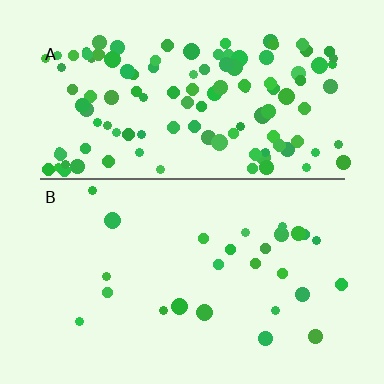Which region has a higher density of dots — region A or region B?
A (the top).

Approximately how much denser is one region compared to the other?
Approximately 4.6× — region A over region B.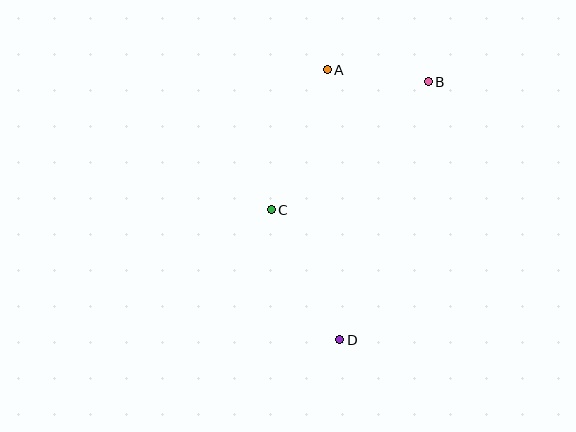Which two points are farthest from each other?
Points B and D are farthest from each other.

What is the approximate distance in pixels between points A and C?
The distance between A and C is approximately 151 pixels.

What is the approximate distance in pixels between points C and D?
The distance between C and D is approximately 147 pixels.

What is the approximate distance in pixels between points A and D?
The distance between A and D is approximately 270 pixels.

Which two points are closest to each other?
Points A and B are closest to each other.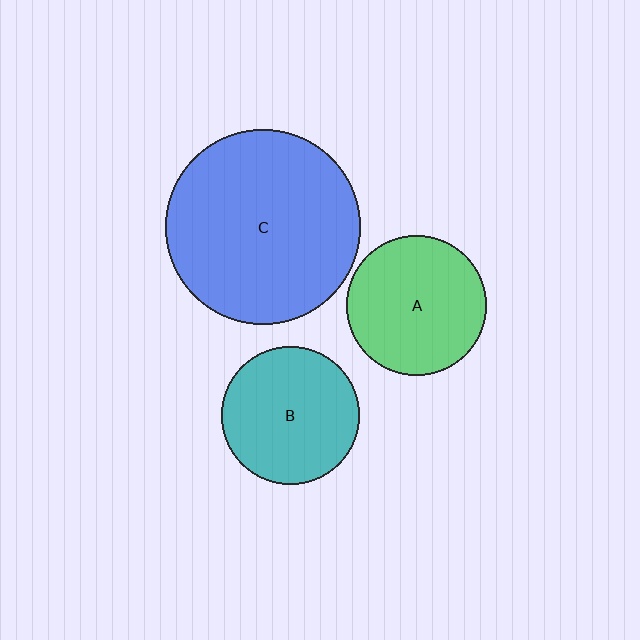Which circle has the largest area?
Circle C (blue).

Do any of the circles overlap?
No, none of the circles overlap.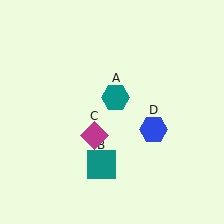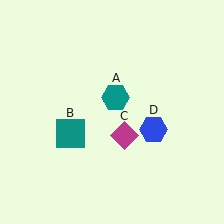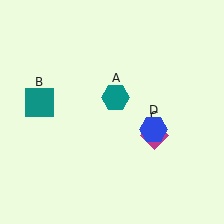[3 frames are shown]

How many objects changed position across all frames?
2 objects changed position: teal square (object B), magenta diamond (object C).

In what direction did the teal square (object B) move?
The teal square (object B) moved up and to the left.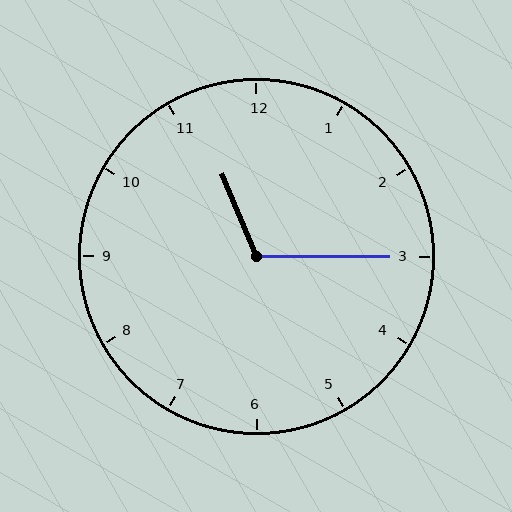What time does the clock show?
11:15.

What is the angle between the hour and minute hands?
Approximately 112 degrees.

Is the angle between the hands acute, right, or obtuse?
It is obtuse.